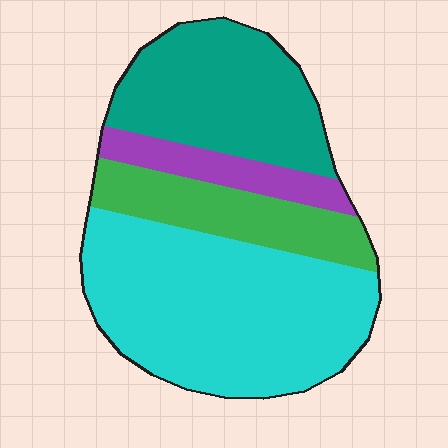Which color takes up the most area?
Cyan, at roughly 45%.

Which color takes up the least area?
Purple, at roughly 10%.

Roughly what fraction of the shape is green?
Green takes up about one sixth (1/6) of the shape.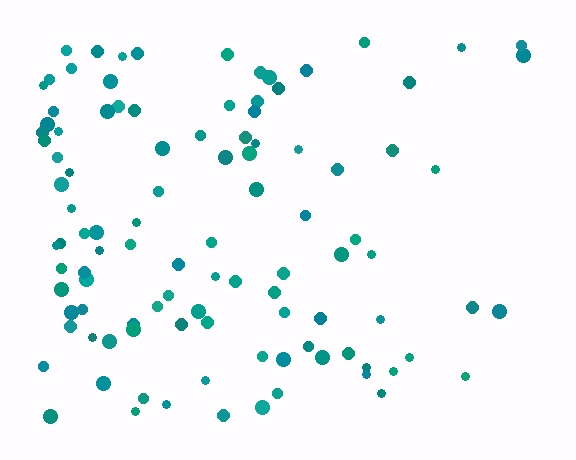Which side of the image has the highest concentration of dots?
The left.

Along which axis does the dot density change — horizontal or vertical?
Horizontal.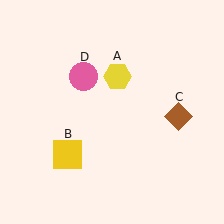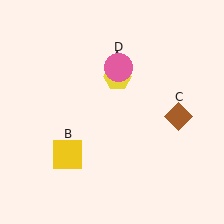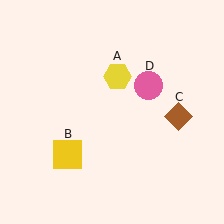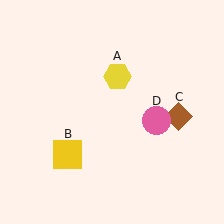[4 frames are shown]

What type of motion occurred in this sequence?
The pink circle (object D) rotated clockwise around the center of the scene.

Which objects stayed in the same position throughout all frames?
Yellow hexagon (object A) and yellow square (object B) and brown diamond (object C) remained stationary.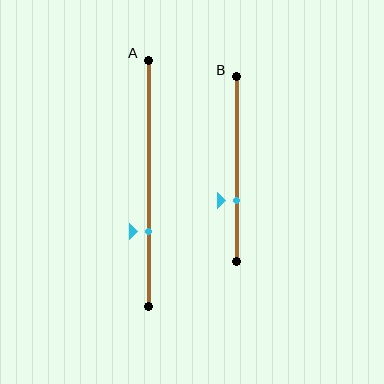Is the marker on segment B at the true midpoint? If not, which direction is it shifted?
No, the marker on segment B is shifted downward by about 17% of the segment length.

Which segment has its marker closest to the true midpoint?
Segment B has its marker closest to the true midpoint.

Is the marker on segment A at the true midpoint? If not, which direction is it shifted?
No, the marker on segment A is shifted downward by about 19% of the segment length.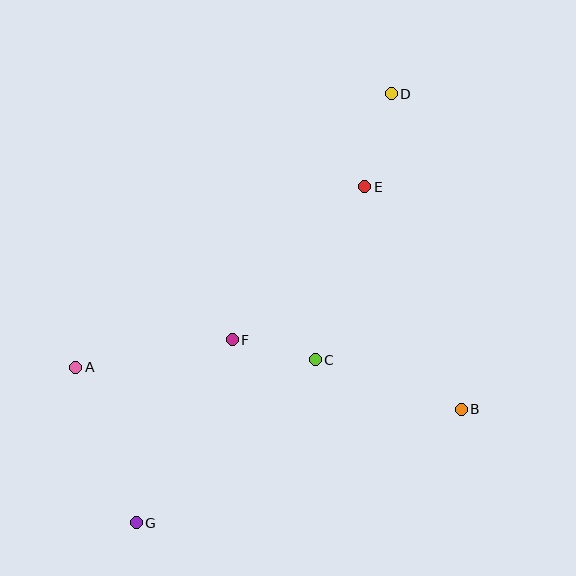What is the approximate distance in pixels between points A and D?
The distance between A and D is approximately 418 pixels.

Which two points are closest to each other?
Points C and F are closest to each other.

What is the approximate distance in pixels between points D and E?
The distance between D and E is approximately 97 pixels.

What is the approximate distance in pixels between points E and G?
The distance between E and G is approximately 406 pixels.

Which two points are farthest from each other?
Points D and G are farthest from each other.